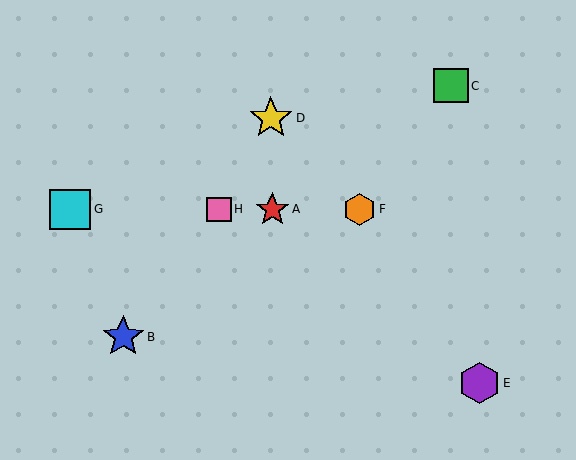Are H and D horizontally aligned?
No, H is at y≈209 and D is at y≈118.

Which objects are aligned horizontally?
Objects A, F, G, H are aligned horizontally.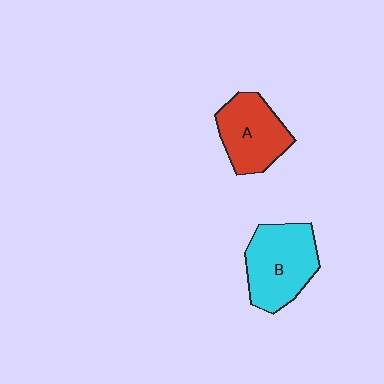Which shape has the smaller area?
Shape A (red).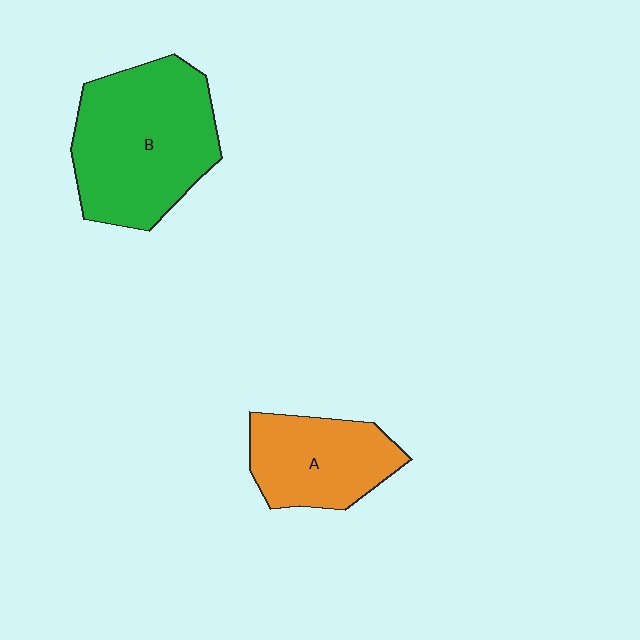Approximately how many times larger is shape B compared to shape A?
Approximately 1.6 times.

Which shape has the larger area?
Shape B (green).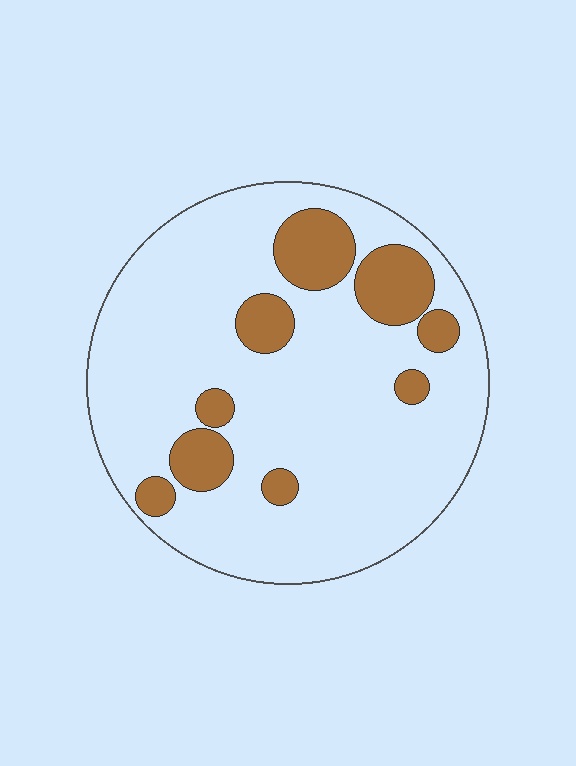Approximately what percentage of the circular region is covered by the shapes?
Approximately 20%.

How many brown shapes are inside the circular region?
9.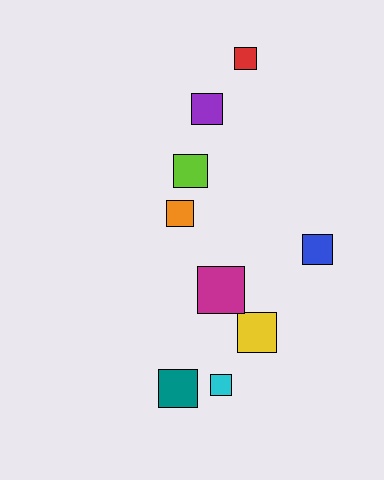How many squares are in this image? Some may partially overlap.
There are 9 squares.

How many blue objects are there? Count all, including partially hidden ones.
There is 1 blue object.